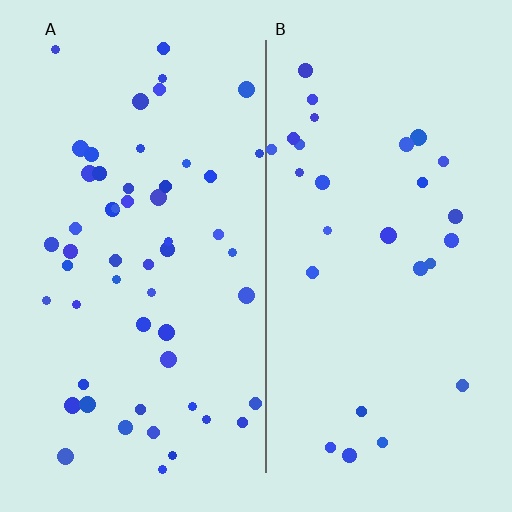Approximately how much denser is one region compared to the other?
Approximately 1.9× — region A over region B.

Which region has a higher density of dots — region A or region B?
A (the left).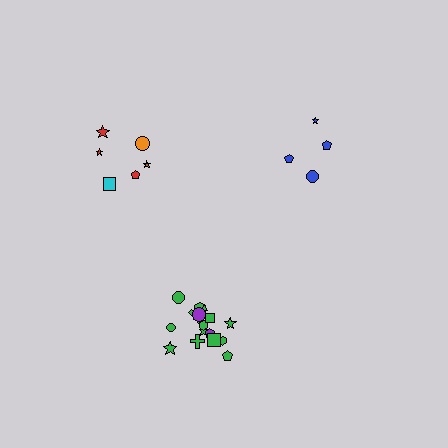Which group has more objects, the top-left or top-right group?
The top-left group.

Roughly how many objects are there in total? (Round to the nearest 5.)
Roughly 30 objects in total.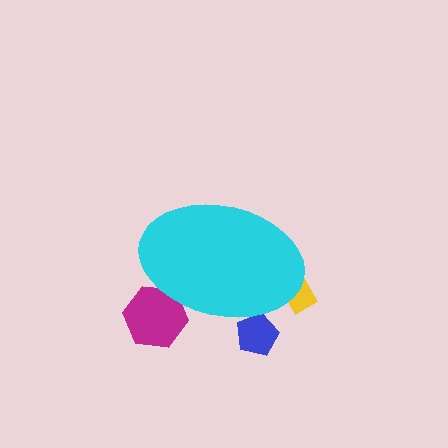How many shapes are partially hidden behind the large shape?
3 shapes are partially hidden.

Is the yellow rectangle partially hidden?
Yes, the yellow rectangle is partially hidden behind the cyan ellipse.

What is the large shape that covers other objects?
A cyan ellipse.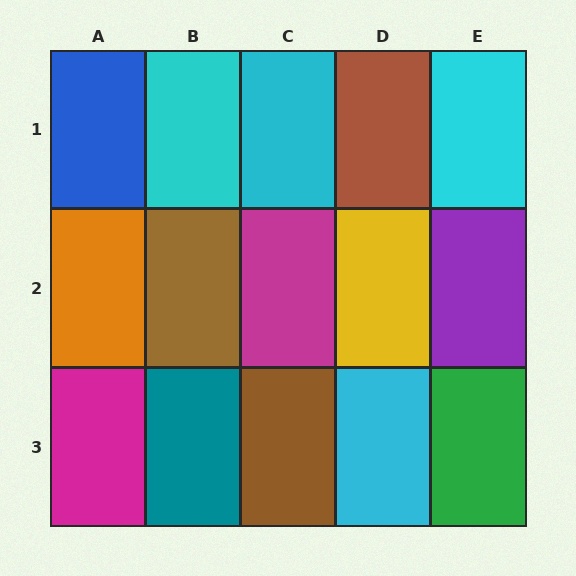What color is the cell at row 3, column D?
Cyan.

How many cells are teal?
1 cell is teal.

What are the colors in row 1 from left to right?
Blue, cyan, cyan, brown, cyan.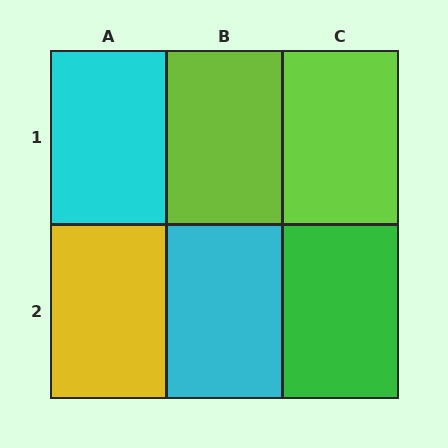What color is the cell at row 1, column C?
Lime.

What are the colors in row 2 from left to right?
Yellow, cyan, green.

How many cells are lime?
2 cells are lime.